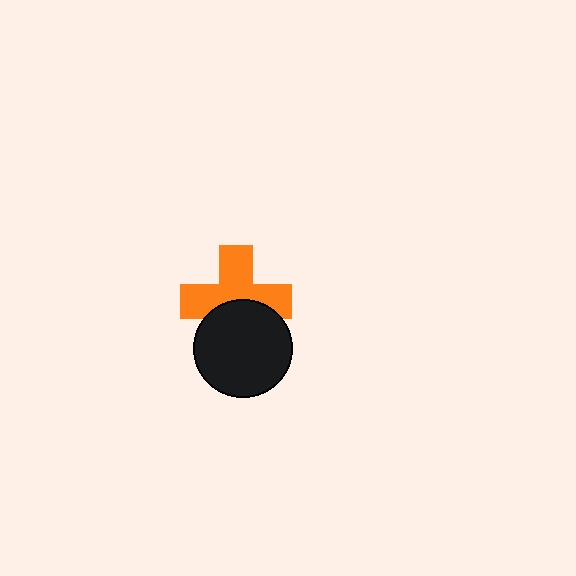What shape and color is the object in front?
The object in front is a black circle.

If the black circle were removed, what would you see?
You would see the complete orange cross.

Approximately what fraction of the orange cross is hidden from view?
Roughly 37% of the orange cross is hidden behind the black circle.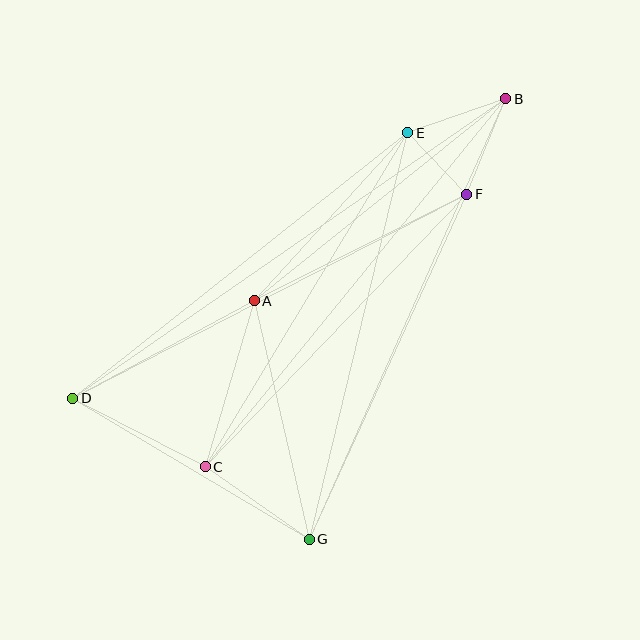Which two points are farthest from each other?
Points B and D are farthest from each other.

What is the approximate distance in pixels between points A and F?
The distance between A and F is approximately 237 pixels.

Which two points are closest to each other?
Points E and F are closest to each other.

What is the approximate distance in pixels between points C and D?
The distance between C and D is approximately 149 pixels.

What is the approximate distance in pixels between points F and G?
The distance between F and G is approximately 379 pixels.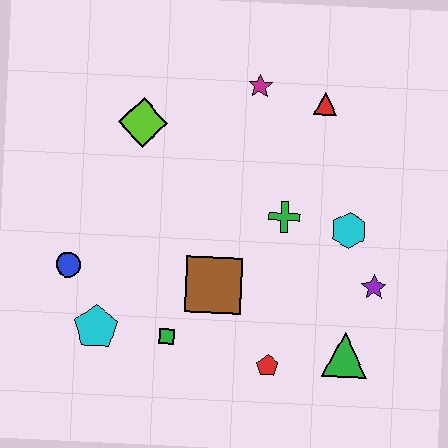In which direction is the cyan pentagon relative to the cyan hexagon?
The cyan pentagon is to the left of the cyan hexagon.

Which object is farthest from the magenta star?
The cyan pentagon is farthest from the magenta star.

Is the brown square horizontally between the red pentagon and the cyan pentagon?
Yes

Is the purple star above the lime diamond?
No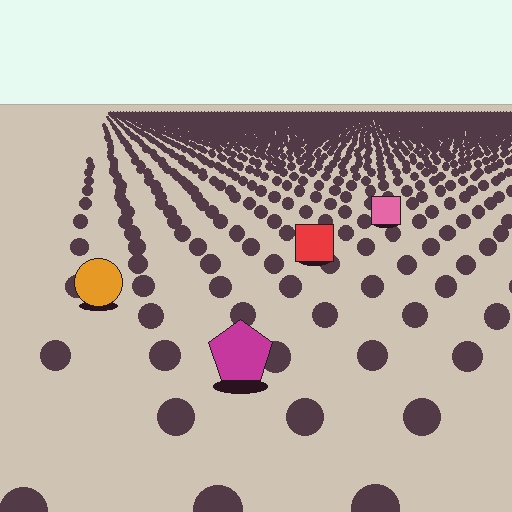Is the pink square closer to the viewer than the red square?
No. The red square is closer — you can tell from the texture gradient: the ground texture is coarser near it.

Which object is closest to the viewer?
The magenta pentagon is closest. The texture marks near it are larger and more spread out.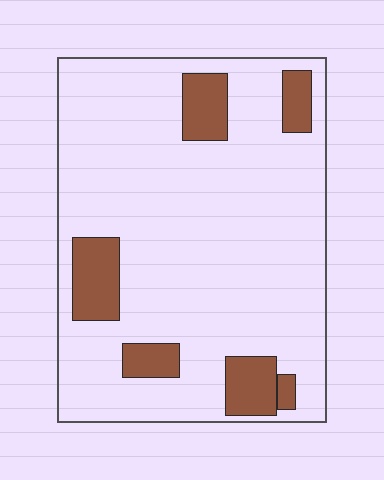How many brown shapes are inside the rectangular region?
6.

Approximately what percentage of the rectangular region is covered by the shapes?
Approximately 15%.